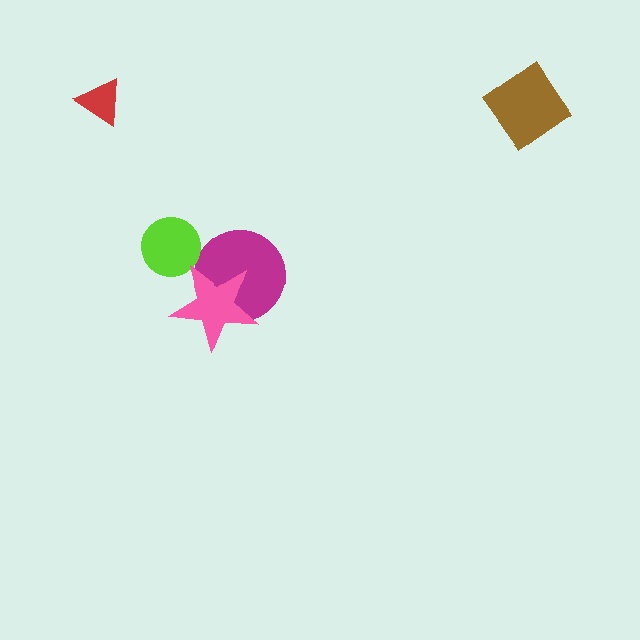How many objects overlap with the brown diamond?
0 objects overlap with the brown diamond.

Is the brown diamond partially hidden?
No, no other shape covers it.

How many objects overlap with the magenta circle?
1 object overlaps with the magenta circle.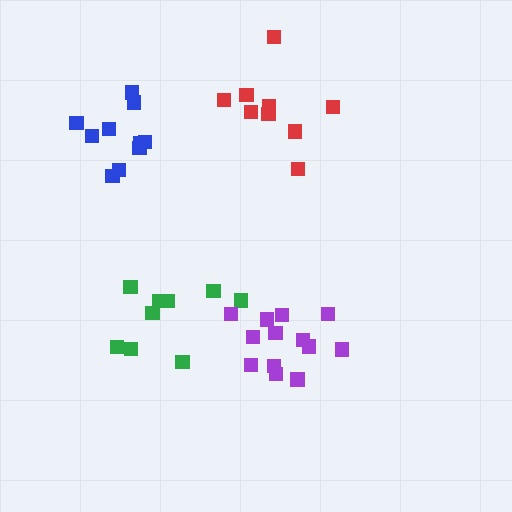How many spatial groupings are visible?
There are 4 spatial groupings.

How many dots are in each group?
Group 1: 9 dots, Group 2: 9 dots, Group 3: 10 dots, Group 4: 13 dots (41 total).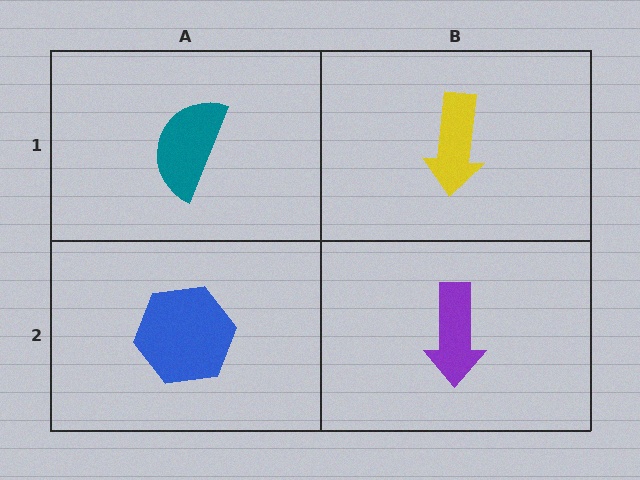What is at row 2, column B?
A purple arrow.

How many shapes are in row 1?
2 shapes.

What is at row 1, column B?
A yellow arrow.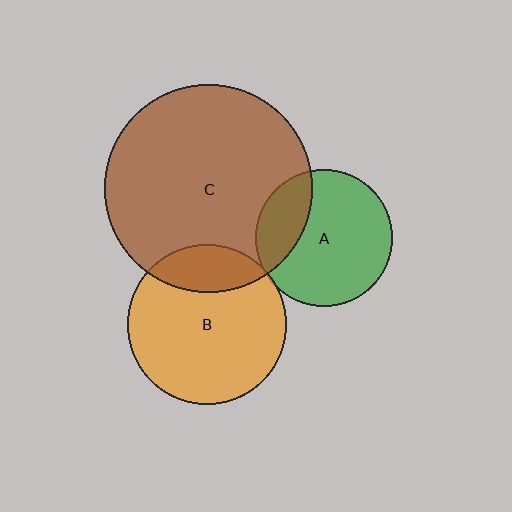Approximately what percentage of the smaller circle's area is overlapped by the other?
Approximately 20%.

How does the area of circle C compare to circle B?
Approximately 1.7 times.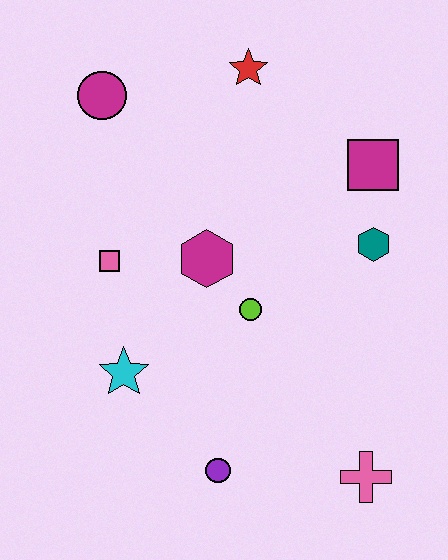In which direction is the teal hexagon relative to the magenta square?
The teal hexagon is below the magenta square.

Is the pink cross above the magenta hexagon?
No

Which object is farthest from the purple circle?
The red star is farthest from the purple circle.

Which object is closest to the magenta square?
The teal hexagon is closest to the magenta square.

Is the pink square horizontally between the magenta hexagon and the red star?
No